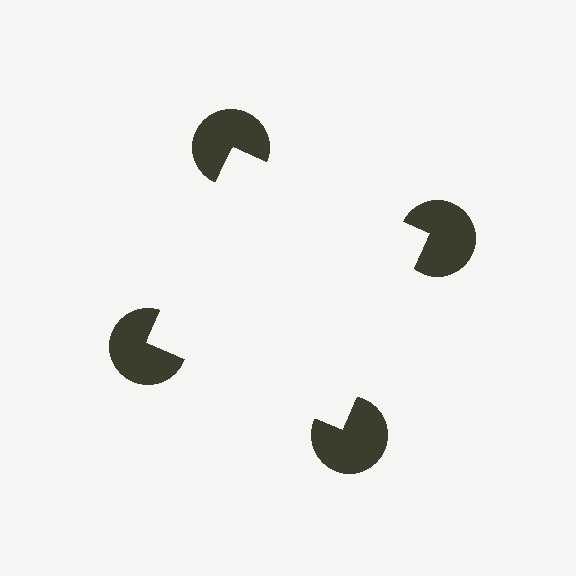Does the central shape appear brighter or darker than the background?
It typically appears slightly brighter than the background, even though no actual brightness change is drawn.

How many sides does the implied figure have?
4 sides.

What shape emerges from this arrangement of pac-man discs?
An illusory square — its edges are inferred from the aligned wedge cuts in the pac-man discs, not physically drawn.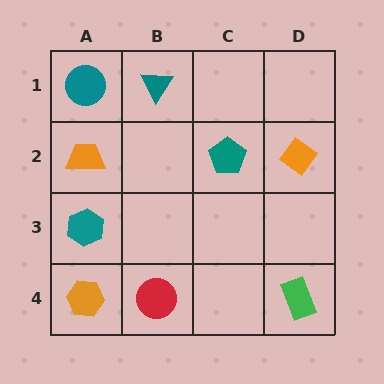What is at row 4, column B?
A red circle.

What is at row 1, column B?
A teal triangle.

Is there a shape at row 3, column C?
No, that cell is empty.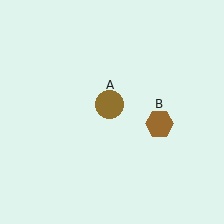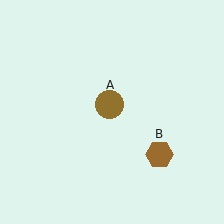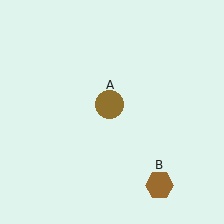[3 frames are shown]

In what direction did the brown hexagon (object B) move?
The brown hexagon (object B) moved down.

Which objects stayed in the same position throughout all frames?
Brown circle (object A) remained stationary.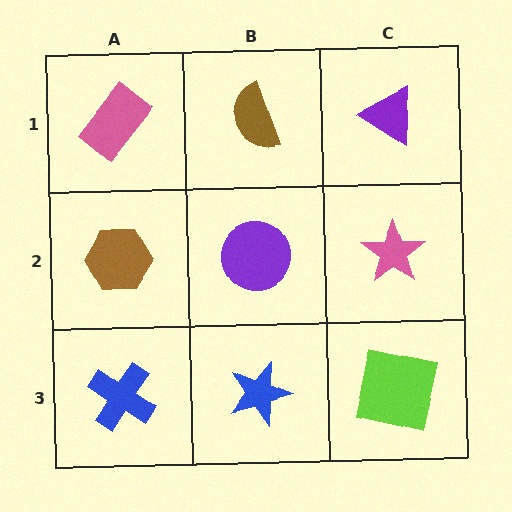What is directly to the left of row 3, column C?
A blue star.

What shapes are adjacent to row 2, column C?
A purple triangle (row 1, column C), a lime square (row 3, column C), a purple circle (row 2, column B).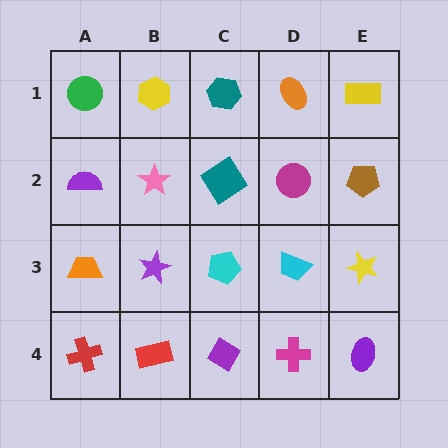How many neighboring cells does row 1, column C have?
3.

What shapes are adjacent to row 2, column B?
A yellow hexagon (row 1, column B), a purple star (row 3, column B), a purple semicircle (row 2, column A), a teal diamond (row 2, column C).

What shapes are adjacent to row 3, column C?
A teal diamond (row 2, column C), a purple diamond (row 4, column C), a purple star (row 3, column B), a cyan trapezoid (row 3, column D).